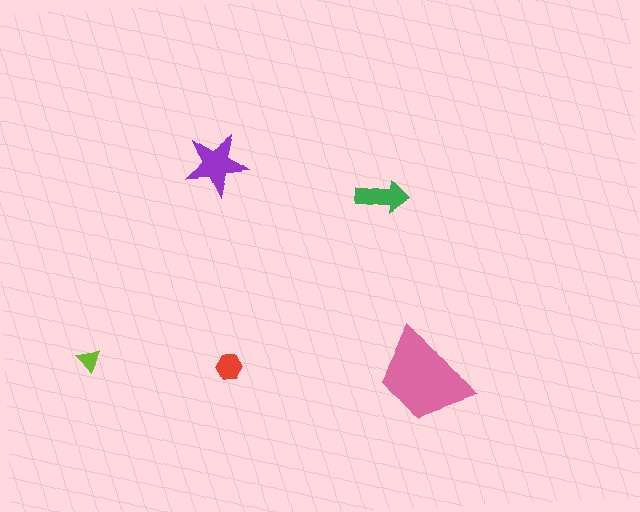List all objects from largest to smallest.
The pink trapezoid, the purple star, the green arrow, the red hexagon, the lime triangle.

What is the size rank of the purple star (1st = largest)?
2nd.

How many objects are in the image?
There are 5 objects in the image.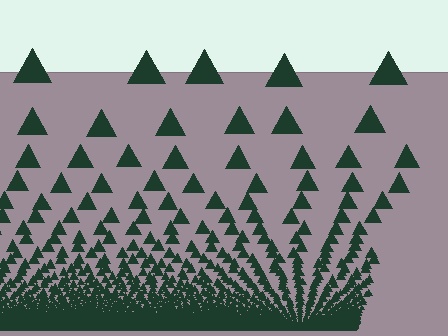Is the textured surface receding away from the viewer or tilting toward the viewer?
The surface appears to tilt toward the viewer. Texture elements get larger and sparser toward the top.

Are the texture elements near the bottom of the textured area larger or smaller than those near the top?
Smaller. The gradient is inverted — elements near the bottom are smaller and denser.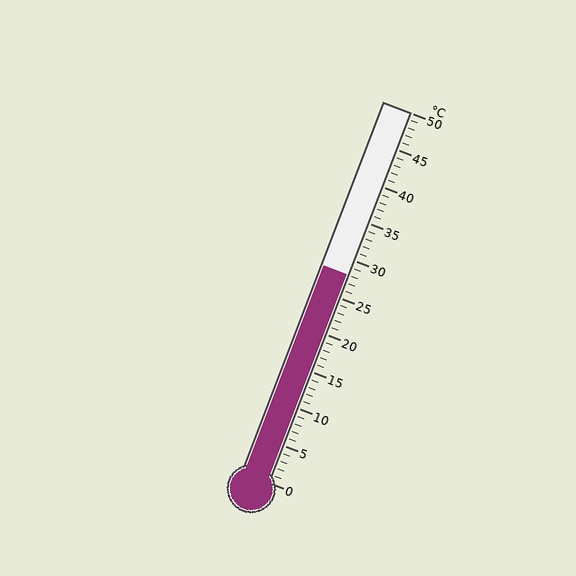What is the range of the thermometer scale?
The thermometer scale ranges from 0°C to 50°C.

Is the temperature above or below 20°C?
The temperature is above 20°C.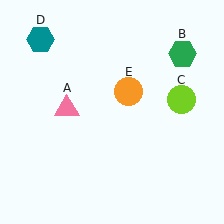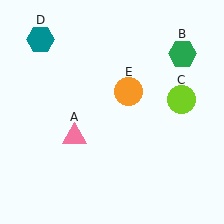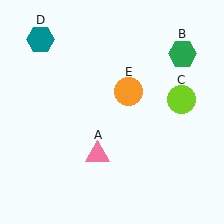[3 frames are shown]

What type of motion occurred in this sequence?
The pink triangle (object A) rotated counterclockwise around the center of the scene.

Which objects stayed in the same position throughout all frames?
Green hexagon (object B) and lime circle (object C) and teal hexagon (object D) and orange circle (object E) remained stationary.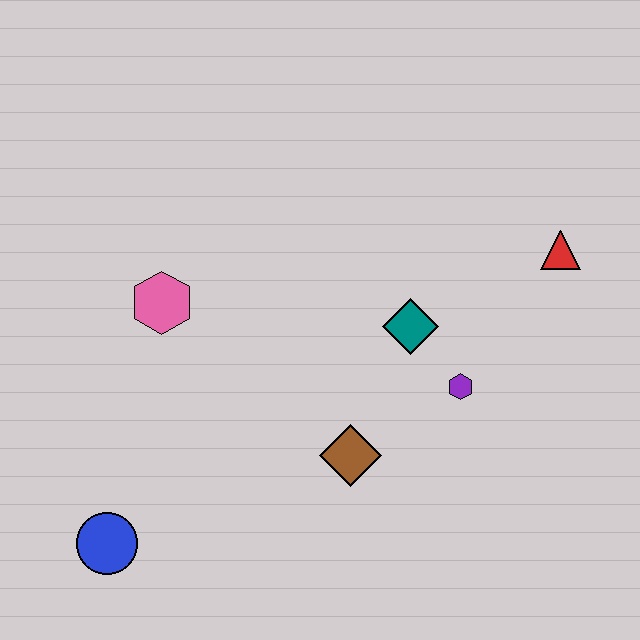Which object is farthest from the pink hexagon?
The red triangle is farthest from the pink hexagon.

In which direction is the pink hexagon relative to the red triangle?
The pink hexagon is to the left of the red triangle.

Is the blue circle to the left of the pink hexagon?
Yes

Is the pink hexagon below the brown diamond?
No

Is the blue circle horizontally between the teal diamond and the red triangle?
No